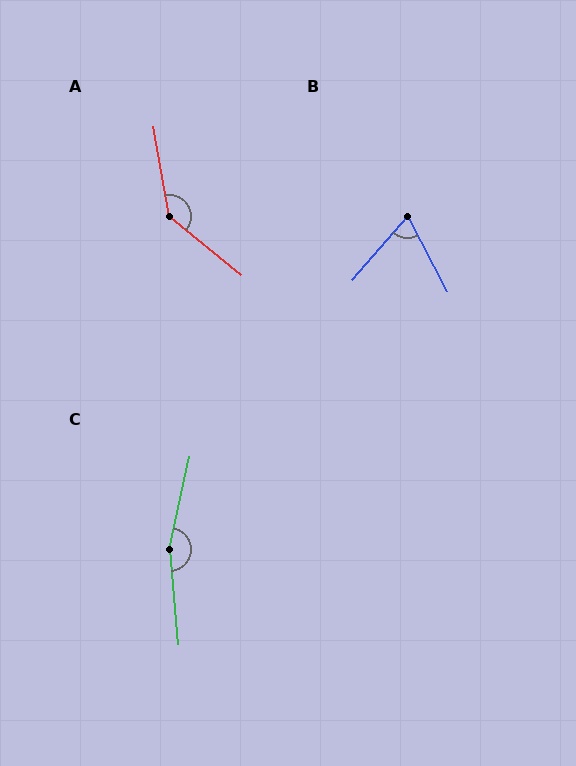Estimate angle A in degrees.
Approximately 138 degrees.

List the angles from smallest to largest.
B (69°), A (138°), C (162°).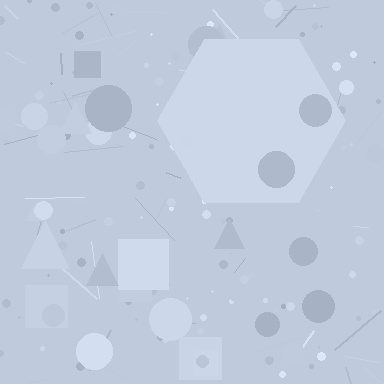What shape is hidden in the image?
A hexagon is hidden in the image.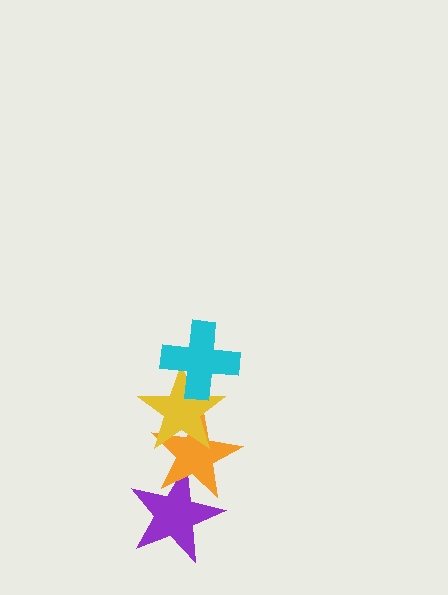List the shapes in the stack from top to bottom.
From top to bottom: the cyan cross, the yellow star, the orange star, the purple star.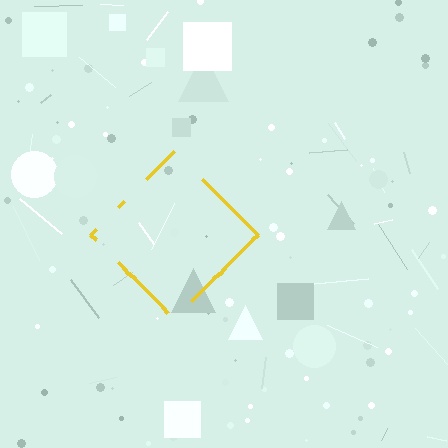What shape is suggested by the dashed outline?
The dashed outline suggests a diamond.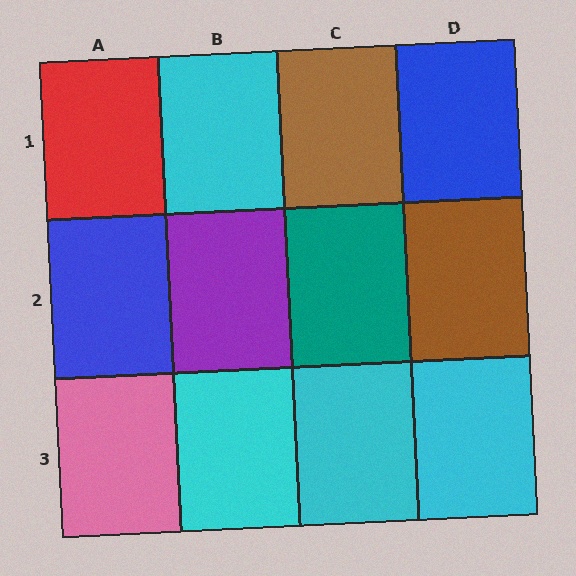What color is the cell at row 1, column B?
Cyan.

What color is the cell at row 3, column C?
Cyan.